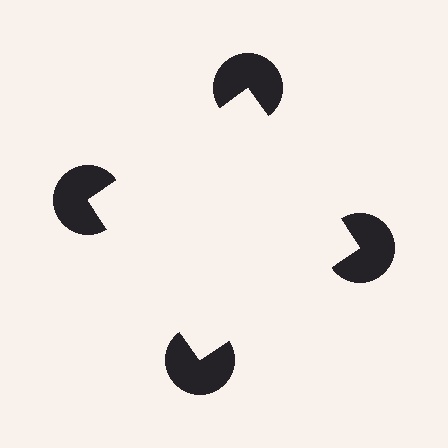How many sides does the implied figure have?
4 sides.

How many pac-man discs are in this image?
There are 4 — one at each vertex of the illusory square.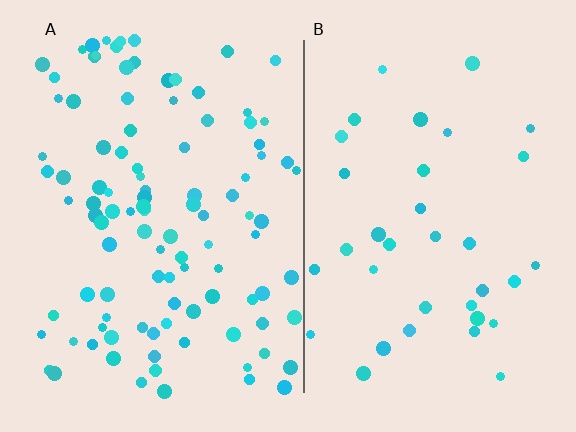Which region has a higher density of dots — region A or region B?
A (the left).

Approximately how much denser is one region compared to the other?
Approximately 3.0× — region A over region B.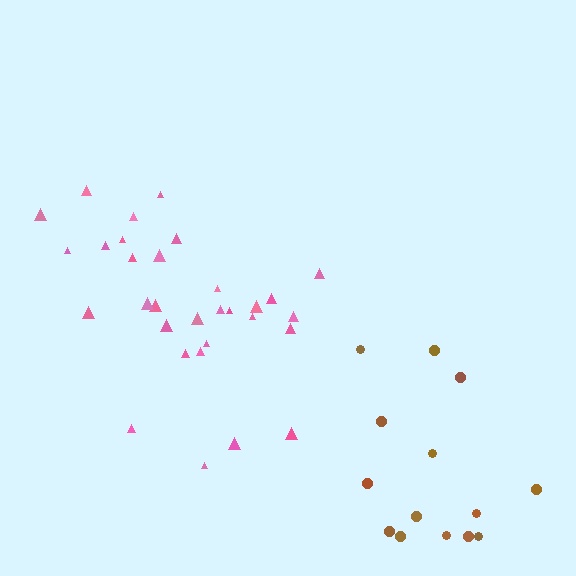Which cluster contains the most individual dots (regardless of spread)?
Pink (31).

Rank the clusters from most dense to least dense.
pink, brown.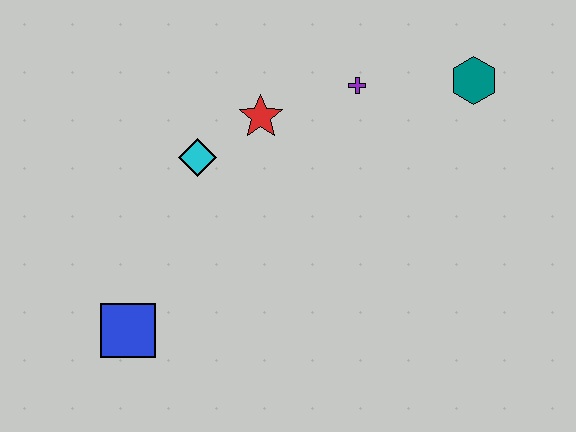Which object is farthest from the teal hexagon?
The blue square is farthest from the teal hexagon.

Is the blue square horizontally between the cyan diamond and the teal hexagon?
No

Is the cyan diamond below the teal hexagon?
Yes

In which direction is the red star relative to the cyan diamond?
The red star is to the right of the cyan diamond.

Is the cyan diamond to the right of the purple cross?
No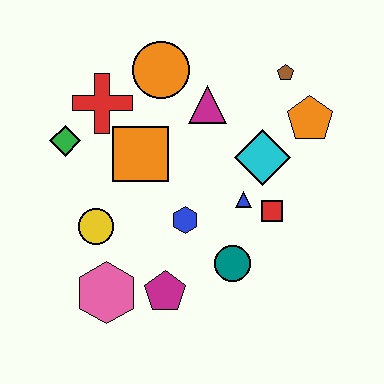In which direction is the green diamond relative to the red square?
The green diamond is to the left of the red square.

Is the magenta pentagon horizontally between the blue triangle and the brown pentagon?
No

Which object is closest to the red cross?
The green diamond is closest to the red cross.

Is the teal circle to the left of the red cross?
No